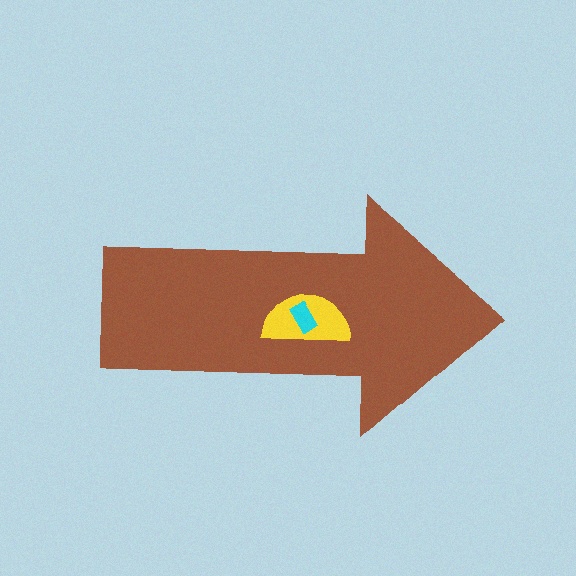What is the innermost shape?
The cyan rectangle.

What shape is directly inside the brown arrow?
The yellow semicircle.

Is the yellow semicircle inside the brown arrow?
Yes.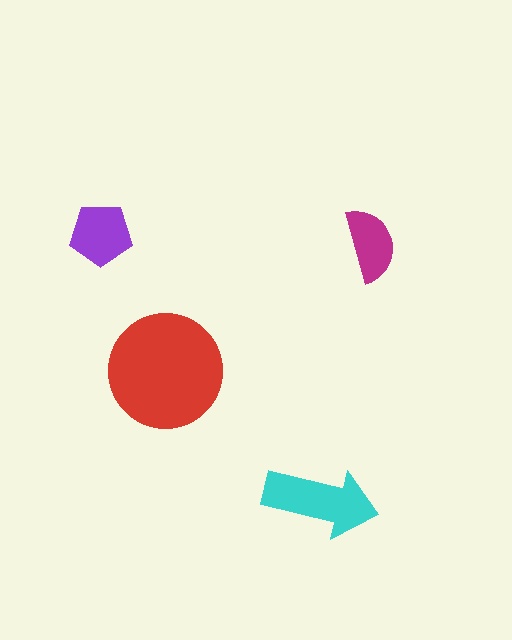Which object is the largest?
The red circle.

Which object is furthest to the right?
The magenta semicircle is rightmost.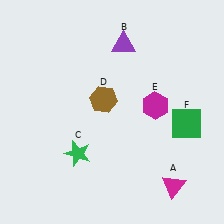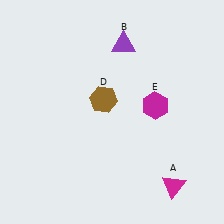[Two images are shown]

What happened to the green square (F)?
The green square (F) was removed in Image 2. It was in the bottom-right area of Image 1.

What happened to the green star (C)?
The green star (C) was removed in Image 2. It was in the bottom-left area of Image 1.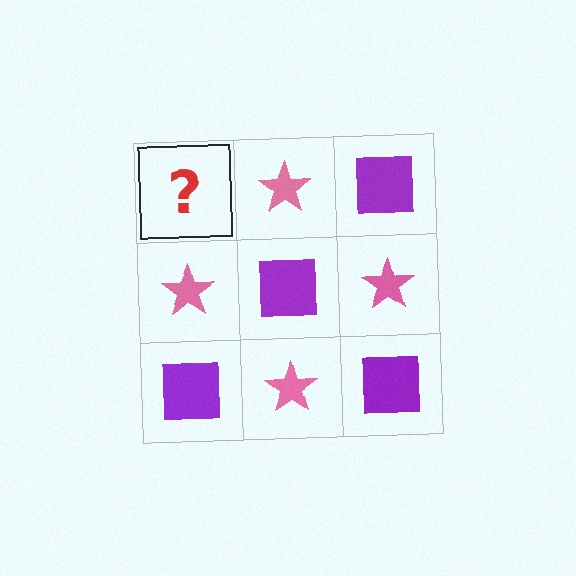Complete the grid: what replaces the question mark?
The question mark should be replaced with a purple square.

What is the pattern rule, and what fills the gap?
The rule is that it alternates purple square and pink star in a checkerboard pattern. The gap should be filled with a purple square.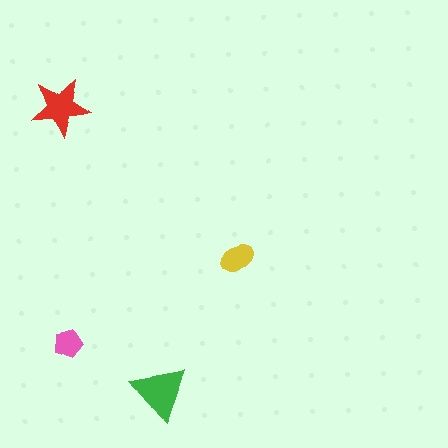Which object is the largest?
The green triangle.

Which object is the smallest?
The pink pentagon.